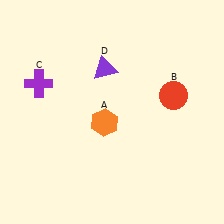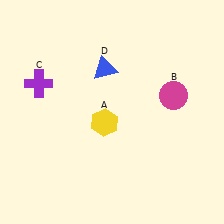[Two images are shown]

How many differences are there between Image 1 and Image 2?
There are 3 differences between the two images.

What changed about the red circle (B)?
In Image 1, B is red. In Image 2, it changed to magenta.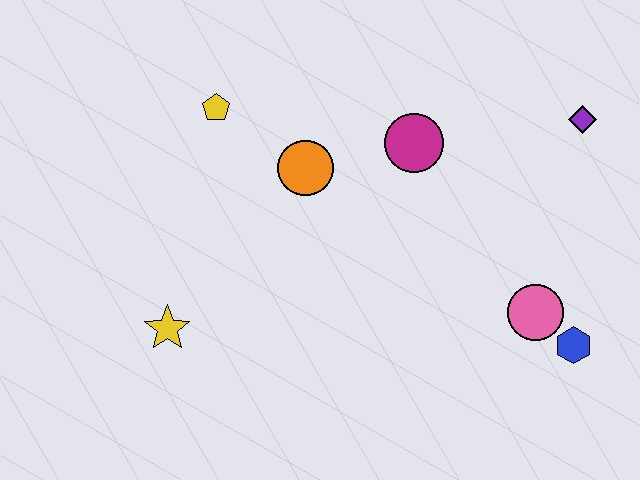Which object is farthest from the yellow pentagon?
The blue hexagon is farthest from the yellow pentagon.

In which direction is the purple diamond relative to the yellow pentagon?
The purple diamond is to the right of the yellow pentagon.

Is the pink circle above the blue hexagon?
Yes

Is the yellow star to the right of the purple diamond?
No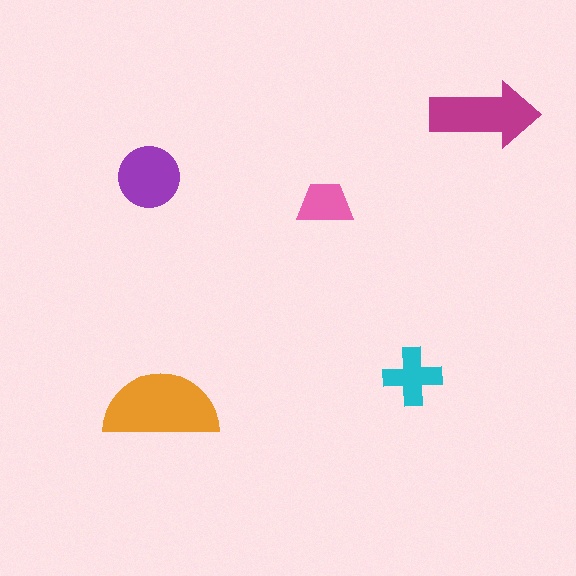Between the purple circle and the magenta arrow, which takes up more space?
The magenta arrow.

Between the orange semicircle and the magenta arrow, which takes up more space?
The orange semicircle.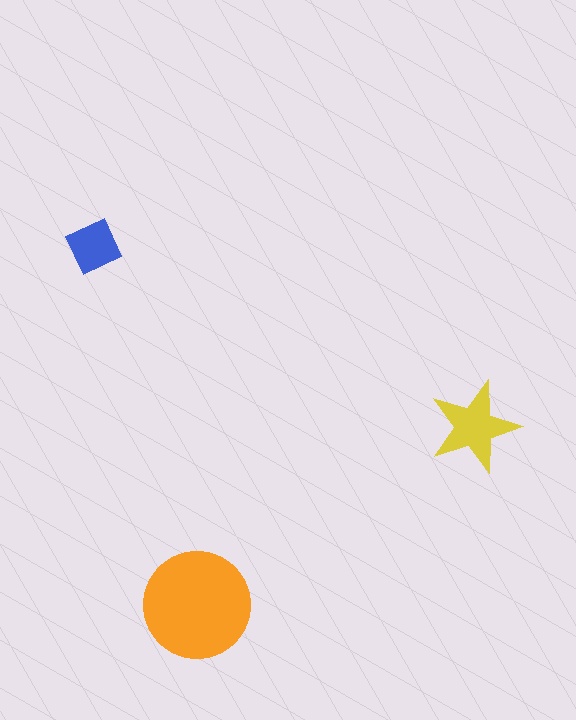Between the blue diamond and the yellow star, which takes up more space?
The yellow star.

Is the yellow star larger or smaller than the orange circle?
Smaller.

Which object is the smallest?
The blue diamond.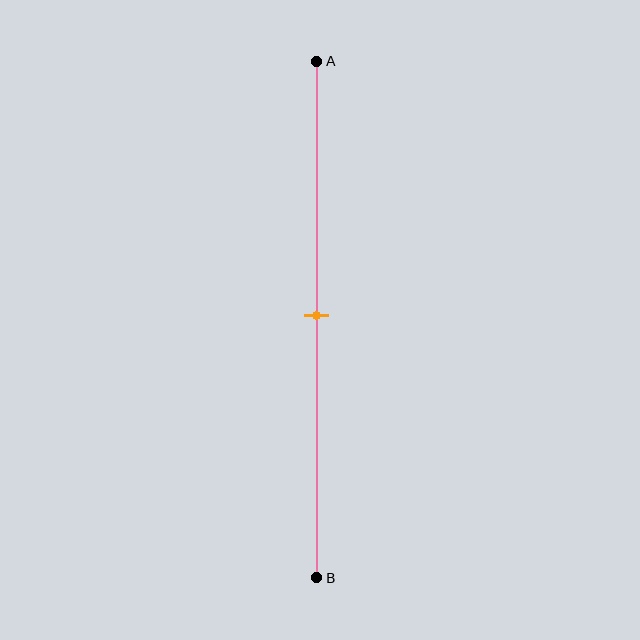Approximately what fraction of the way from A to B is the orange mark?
The orange mark is approximately 50% of the way from A to B.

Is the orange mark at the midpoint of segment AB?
Yes, the mark is approximately at the midpoint.